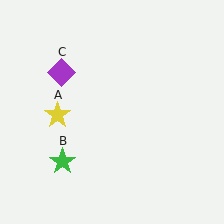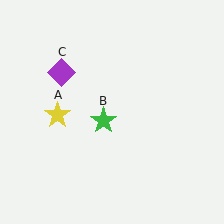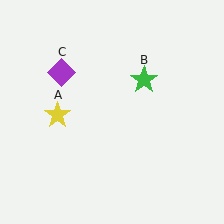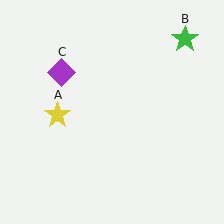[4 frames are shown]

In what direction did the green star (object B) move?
The green star (object B) moved up and to the right.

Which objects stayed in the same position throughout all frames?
Yellow star (object A) and purple diamond (object C) remained stationary.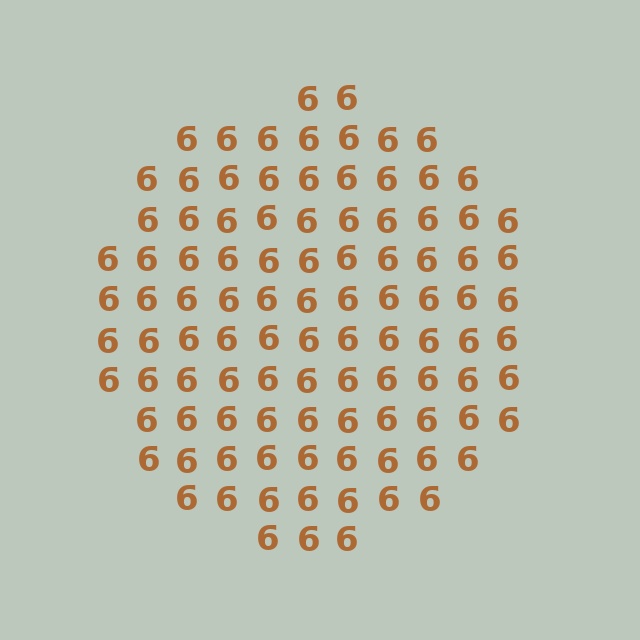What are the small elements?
The small elements are digit 6's.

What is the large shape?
The large shape is a circle.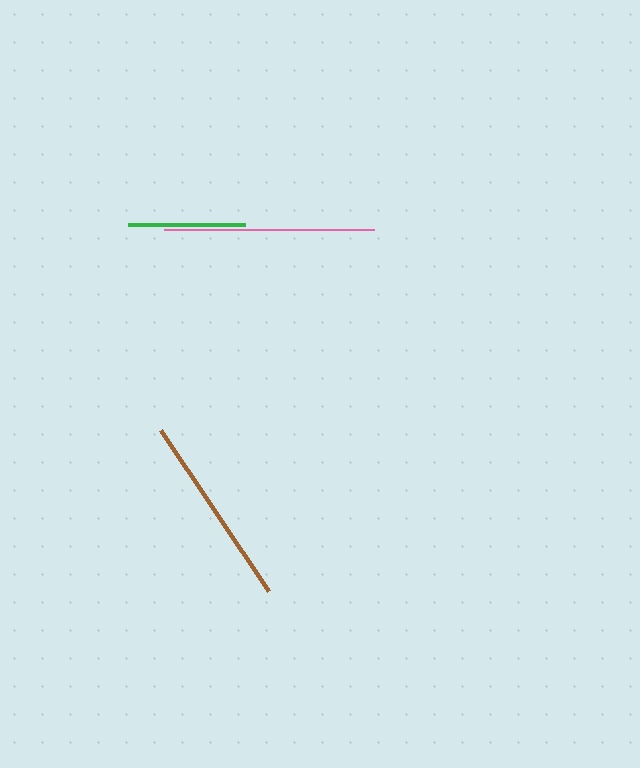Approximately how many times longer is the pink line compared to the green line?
The pink line is approximately 1.8 times the length of the green line.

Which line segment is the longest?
The pink line is the longest at approximately 210 pixels.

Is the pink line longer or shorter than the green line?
The pink line is longer than the green line.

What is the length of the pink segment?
The pink segment is approximately 210 pixels long.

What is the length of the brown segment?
The brown segment is approximately 193 pixels long.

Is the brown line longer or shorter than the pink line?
The pink line is longer than the brown line.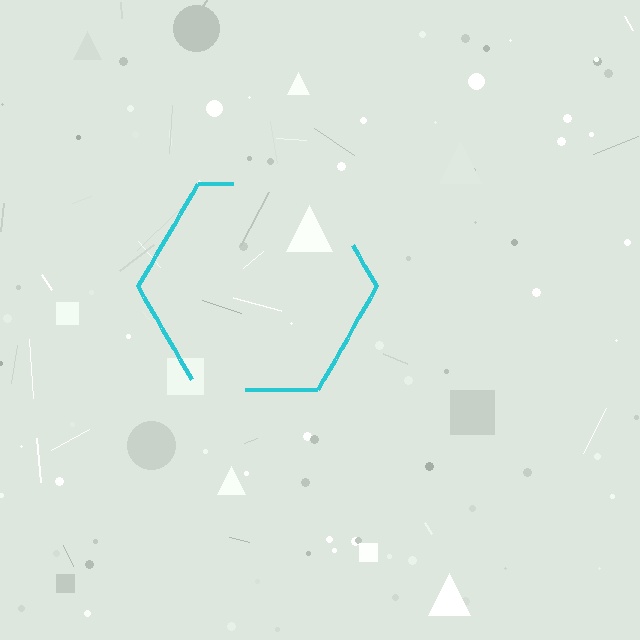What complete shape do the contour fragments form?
The contour fragments form a hexagon.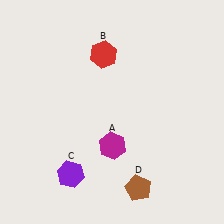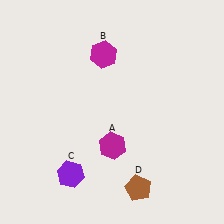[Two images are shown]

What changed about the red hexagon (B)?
In Image 1, B is red. In Image 2, it changed to magenta.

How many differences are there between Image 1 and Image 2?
There is 1 difference between the two images.